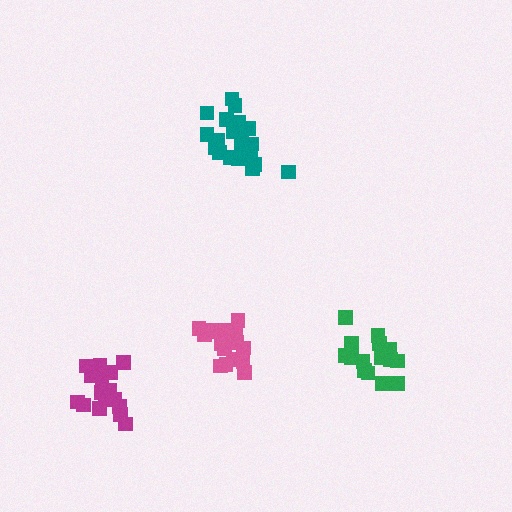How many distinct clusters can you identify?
There are 4 distinct clusters.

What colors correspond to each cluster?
The clusters are colored: green, teal, pink, magenta.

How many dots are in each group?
Group 1: 15 dots, Group 2: 20 dots, Group 3: 18 dots, Group 4: 17 dots (70 total).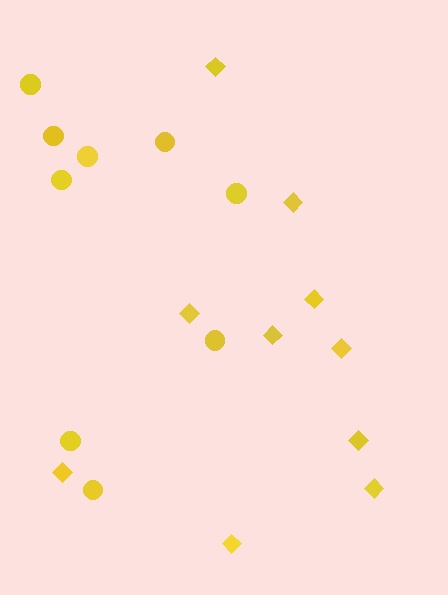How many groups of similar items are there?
There are 2 groups: one group of circles (9) and one group of diamonds (10).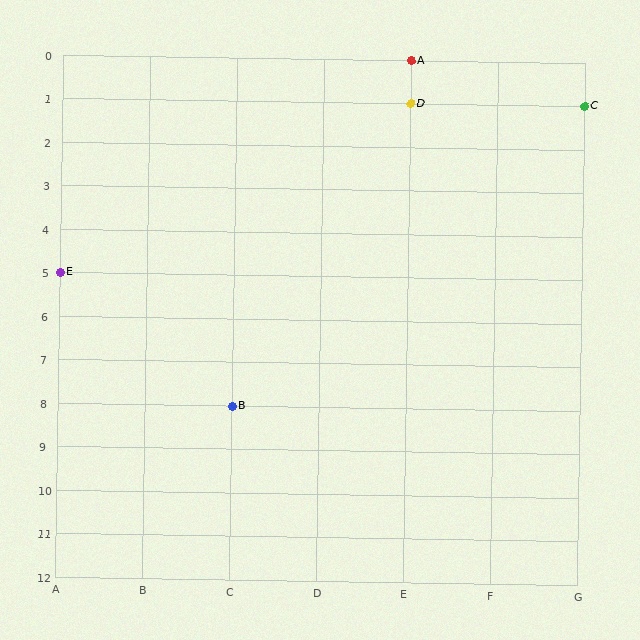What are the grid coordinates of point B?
Point B is at grid coordinates (C, 8).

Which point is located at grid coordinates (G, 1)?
Point C is at (G, 1).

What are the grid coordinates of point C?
Point C is at grid coordinates (G, 1).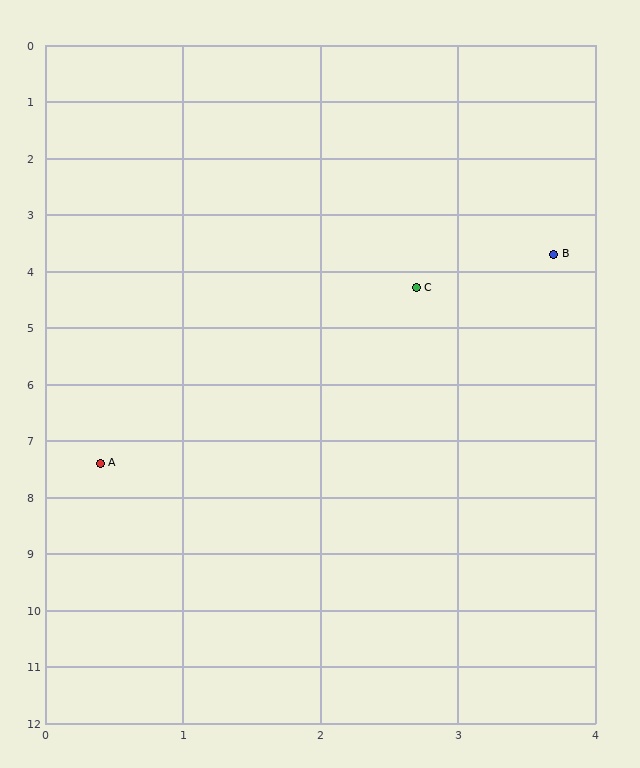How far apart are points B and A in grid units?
Points B and A are about 5.0 grid units apart.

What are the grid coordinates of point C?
Point C is at approximately (2.7, 4.3).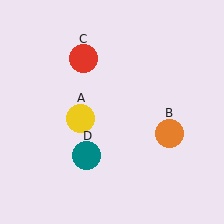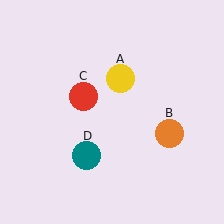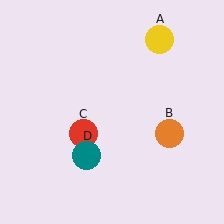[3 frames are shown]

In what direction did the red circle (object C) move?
The red circle (object C) moved down.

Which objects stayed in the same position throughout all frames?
Orange circle (object B) and teal circle (object D) remained stationary.